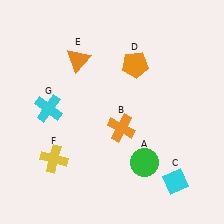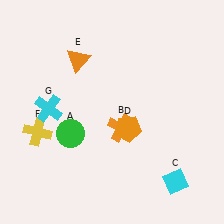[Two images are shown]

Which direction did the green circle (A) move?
The green circle (A) moved left.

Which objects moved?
The objects that moved are: the green circle (A), the orange pentagon (D), the yellow cross (F).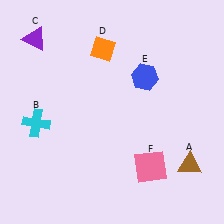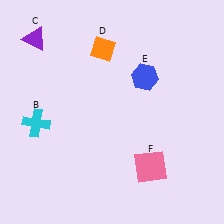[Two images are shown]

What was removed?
The brown triangle (A) was removed in Image 2.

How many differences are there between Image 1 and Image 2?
There is 1 difference between the two images.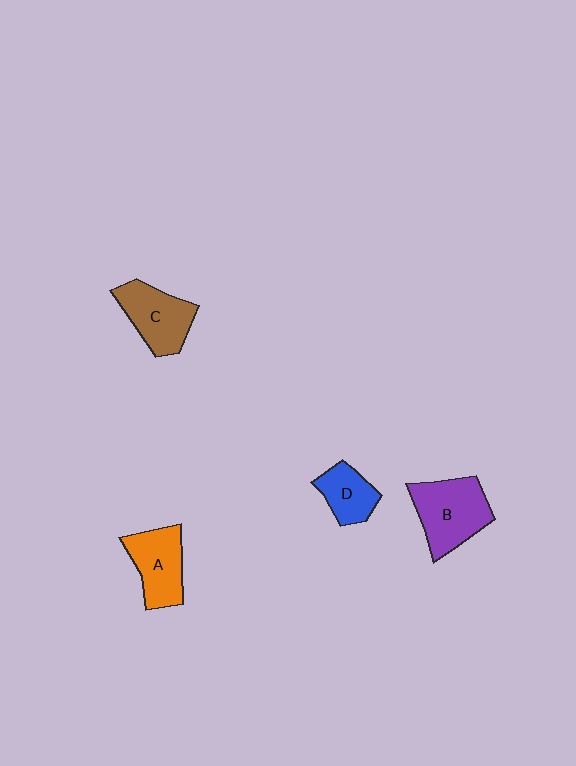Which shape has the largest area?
Shape B (purple).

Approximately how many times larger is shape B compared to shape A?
Approximately 1.2 times.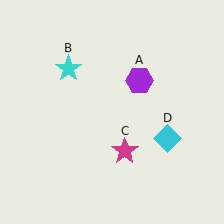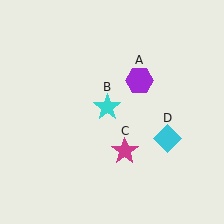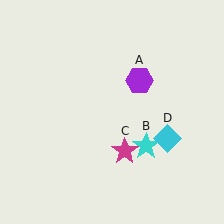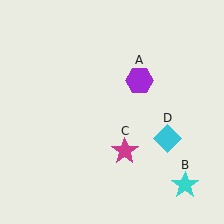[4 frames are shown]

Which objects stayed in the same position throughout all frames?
Purple hexagon (object A) and magenta star (object C) and cyan diamond (object D) remained stationary.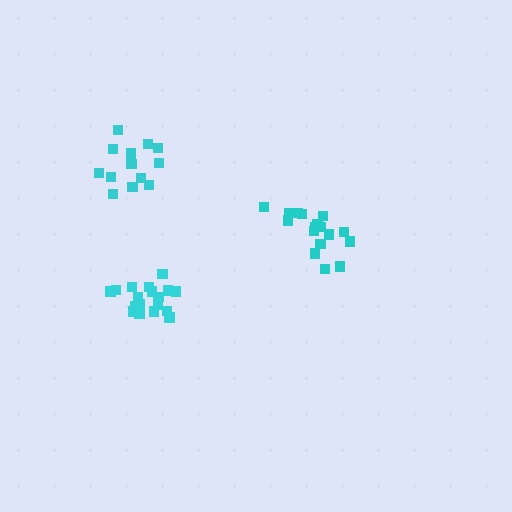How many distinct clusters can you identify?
There are 3 distinct clusters.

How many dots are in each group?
Group 1: 13 dots, Group 2: 18 dots, Group 3: 17 dots (48 total).